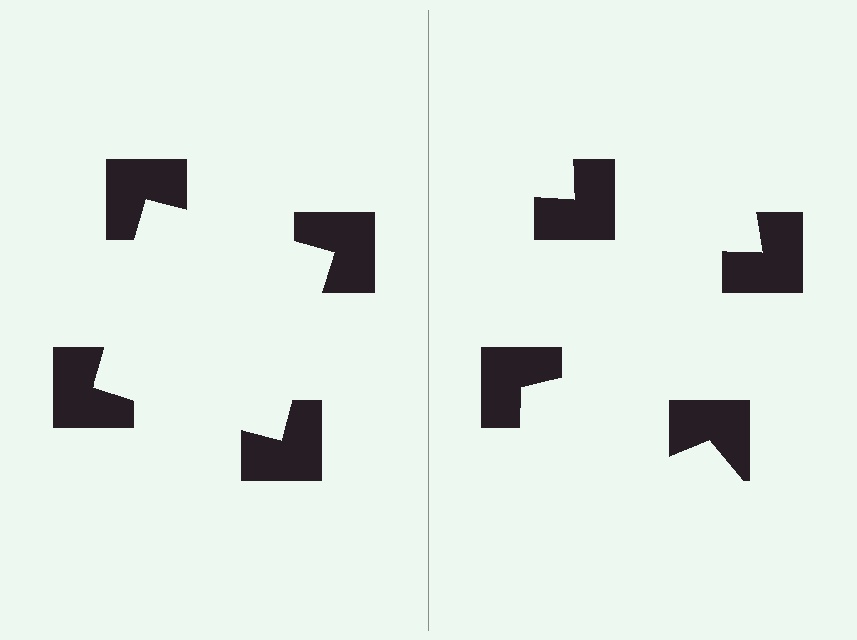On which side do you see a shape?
An illusory square appears on the left side. On the right side the wedge cuts are rotated, so no coherent shape forms.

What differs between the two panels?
The notched squares are positioned identically on both sides; only the wedge orientations differ. On the left they align to a square; on the right they are misaligned.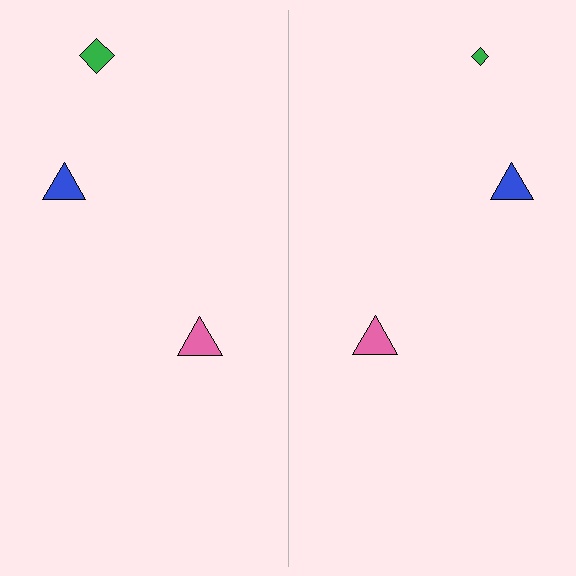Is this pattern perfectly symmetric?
No, the pattern is not perfectly symmetric. The green diamond on the right side has a different size than its mirror counterpart.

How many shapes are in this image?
There are 6 shapes in this image.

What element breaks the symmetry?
The green diamond on the right side has a different size than its mirror counterpart.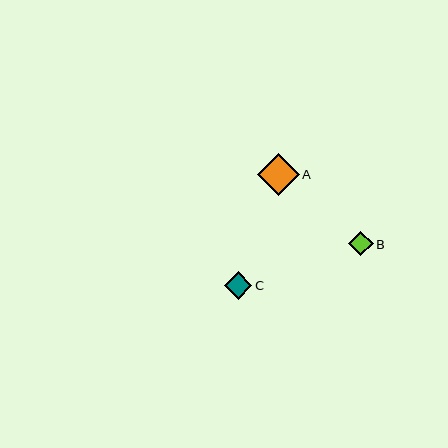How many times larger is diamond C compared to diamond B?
Diamond C is approximately 1.1 times the size of diamond B.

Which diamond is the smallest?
Diamond B is the smallest with a size of approximately 25 pixels.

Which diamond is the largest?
Diamond A is the largest with a size of approximately 42 pixels.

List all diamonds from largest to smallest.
From largest to smallest: A, C, B.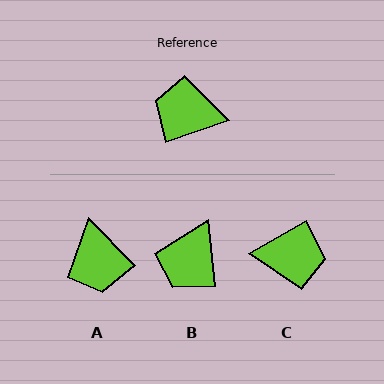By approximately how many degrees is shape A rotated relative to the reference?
Approximately 116 degrees counter-clockwise.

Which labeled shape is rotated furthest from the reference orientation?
C, about 170 degrees away.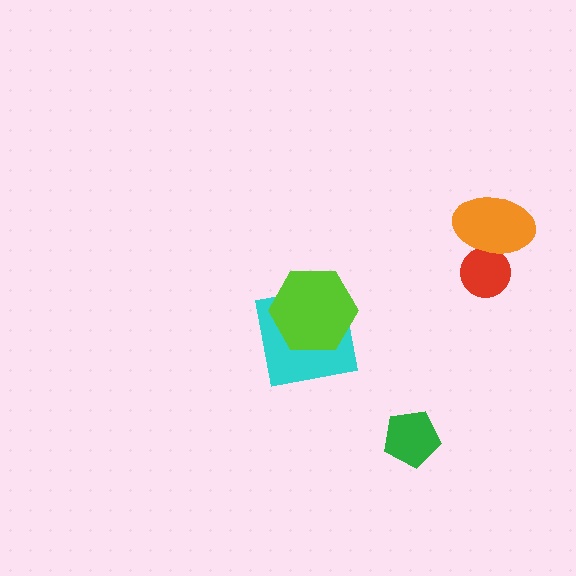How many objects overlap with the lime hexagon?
1 object overlaps with the lime hexagon.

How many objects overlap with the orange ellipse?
1 object overlaps with the orange ellipse.